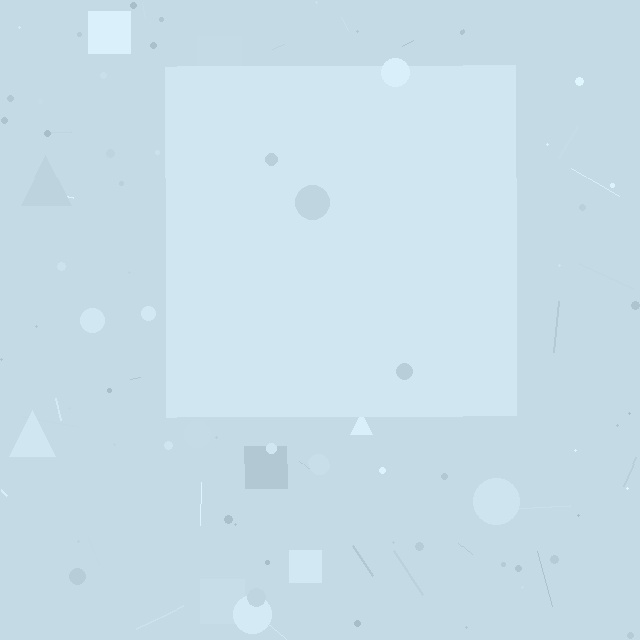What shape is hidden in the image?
A square is hidden in the image.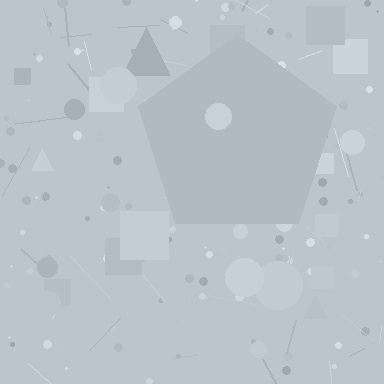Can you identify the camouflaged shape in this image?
The camouflaged shape is a pentagon.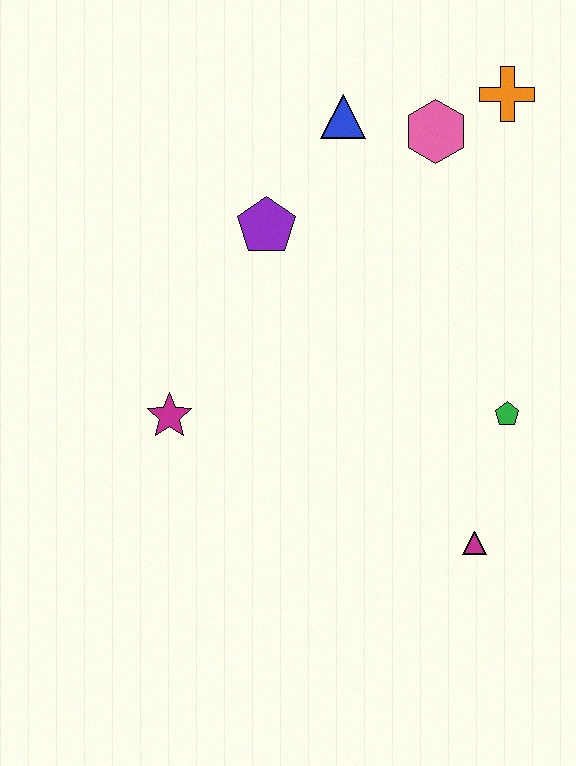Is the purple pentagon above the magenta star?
Yes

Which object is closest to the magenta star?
The purple pentagon is closest to the magenta star.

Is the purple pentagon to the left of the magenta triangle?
Yes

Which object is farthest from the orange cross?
The magenta star is farthest from the orange cross.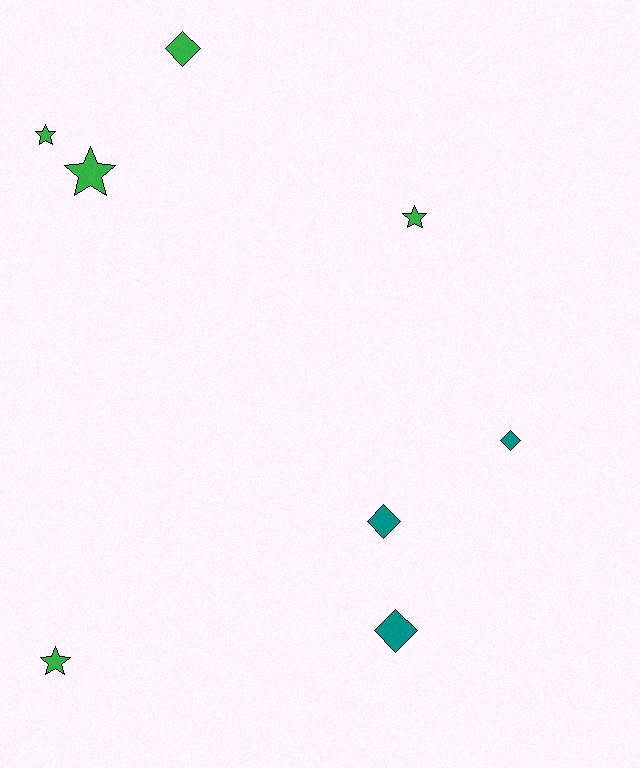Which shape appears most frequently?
Star, with 4 objects.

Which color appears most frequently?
Green, with 5 objects.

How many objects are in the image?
There are 8 objects.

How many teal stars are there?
There are no teal stars.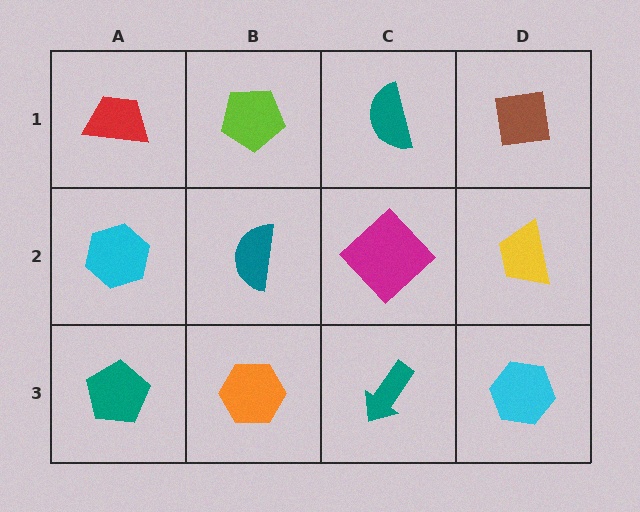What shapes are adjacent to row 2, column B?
A lime pentagon (row 1, column B), an orange hexagon (row 3, column B), a cyan hexagon (row 2, column A), a magenta diamond (row 2, column C).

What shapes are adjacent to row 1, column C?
A magenta diamond (row 2, column C), a lime pentagon (row 1, column B), a brown square (row 1, column D).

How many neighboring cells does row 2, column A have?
3.